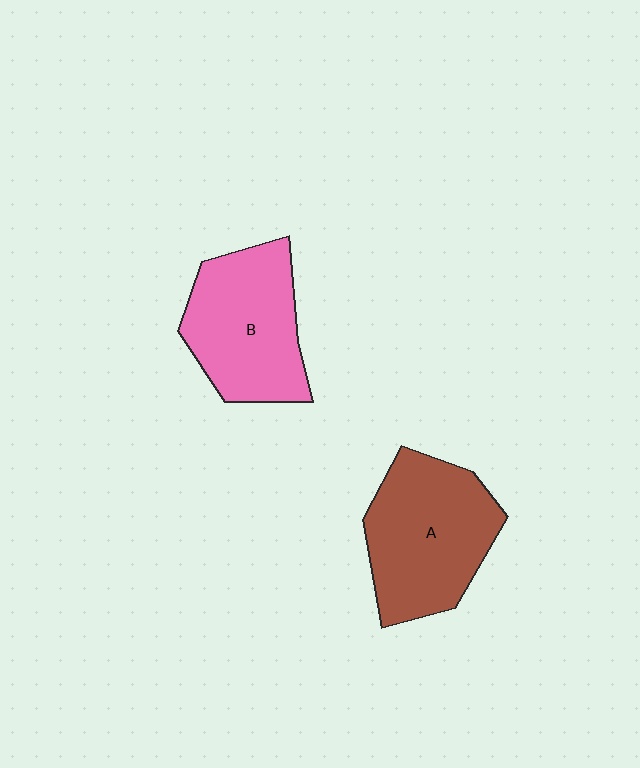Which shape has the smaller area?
Shape B (pink).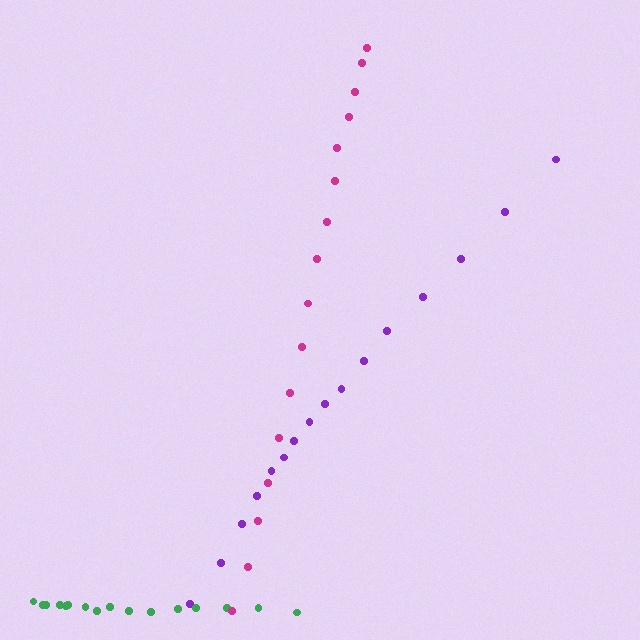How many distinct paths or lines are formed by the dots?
There are 3 distinct paths.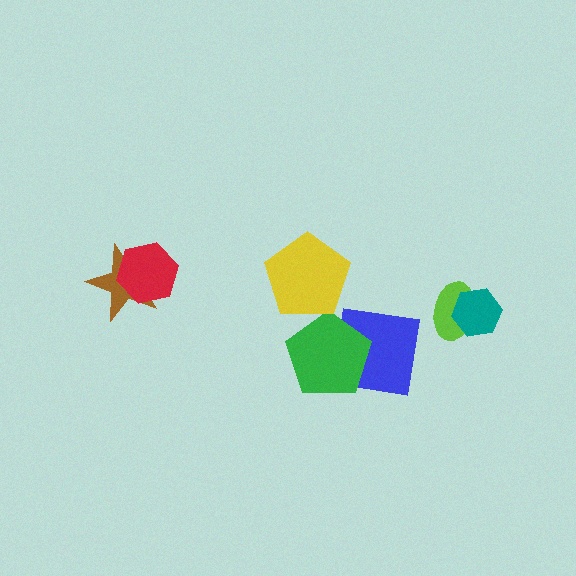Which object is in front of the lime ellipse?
The teal hexagon is in front of the lime ellipse.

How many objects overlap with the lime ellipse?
1 object overlaps with the lime ellipse.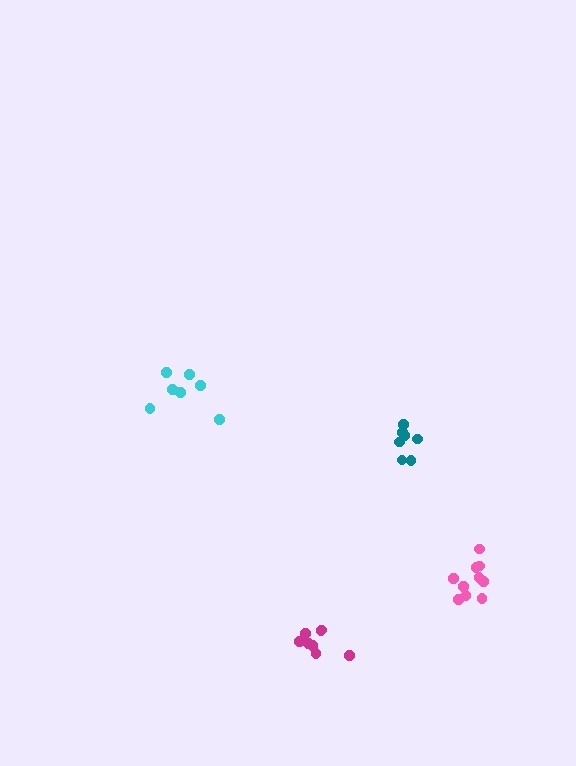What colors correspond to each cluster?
The clusters are colored: teal, cyan, magenta, pink.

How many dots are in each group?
Group 1: 7 dots, Group 2: 7 dots, Group 3: 8 dots, Group 4: 10 dots (32 total).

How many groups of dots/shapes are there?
There are 4 groups.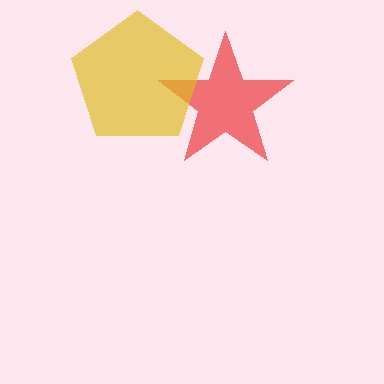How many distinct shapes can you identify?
There are 2 distinct shapes: a red star, a yellow pentagon.